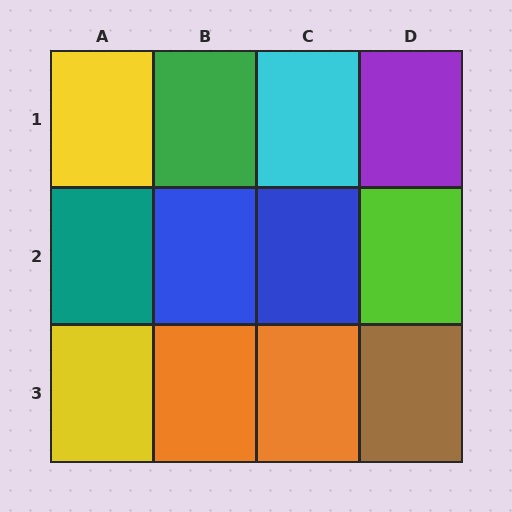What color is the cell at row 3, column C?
Orange.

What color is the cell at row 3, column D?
Brown.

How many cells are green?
1 cell is green.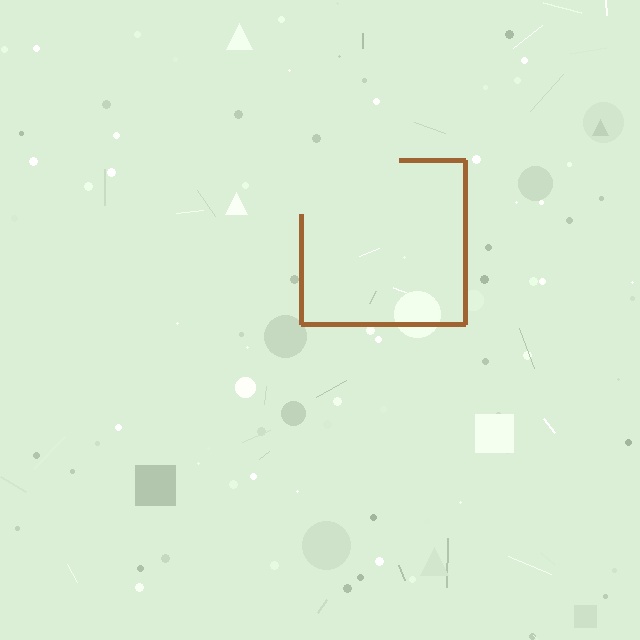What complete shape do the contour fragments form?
The contour fragments form a square.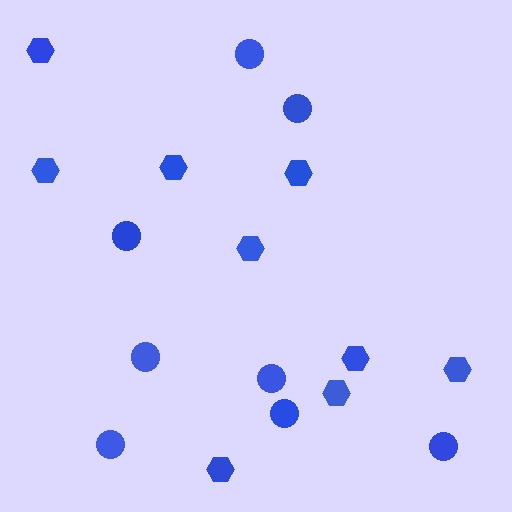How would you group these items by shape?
There are 2 groups: one group of hexagons (9) and one group of circles (8).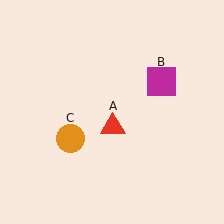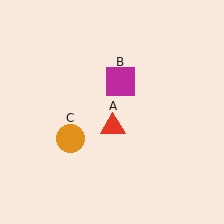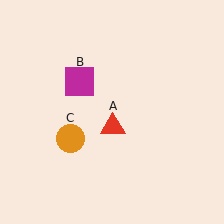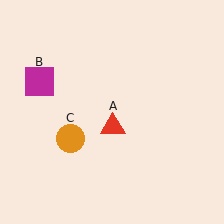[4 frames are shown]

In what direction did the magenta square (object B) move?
The magenta square (object B) moved left.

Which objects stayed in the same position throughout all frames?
Red triangle (object A) and orange circle (object C) remained stationary.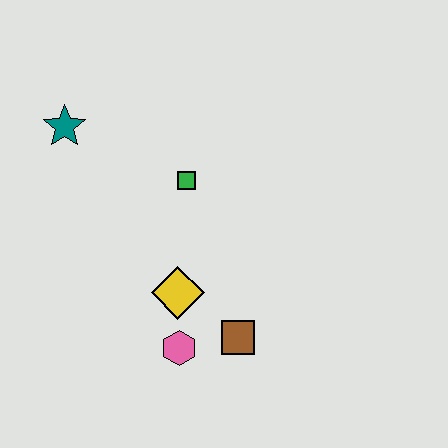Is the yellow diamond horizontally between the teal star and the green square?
Yes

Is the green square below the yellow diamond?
No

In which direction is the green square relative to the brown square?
The green square is above the brown square.